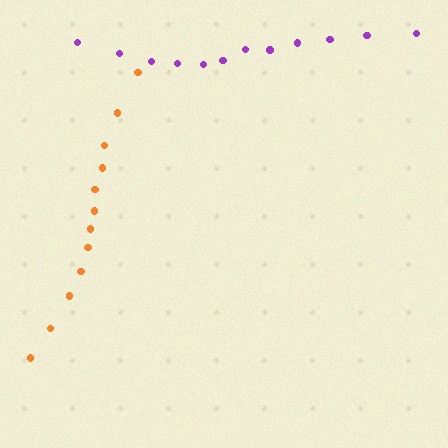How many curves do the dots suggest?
There are 2 distinct paths.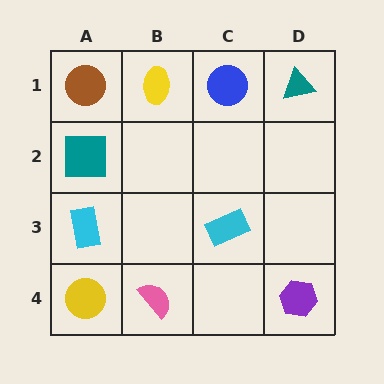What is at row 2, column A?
A teal square.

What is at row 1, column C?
A blue circle.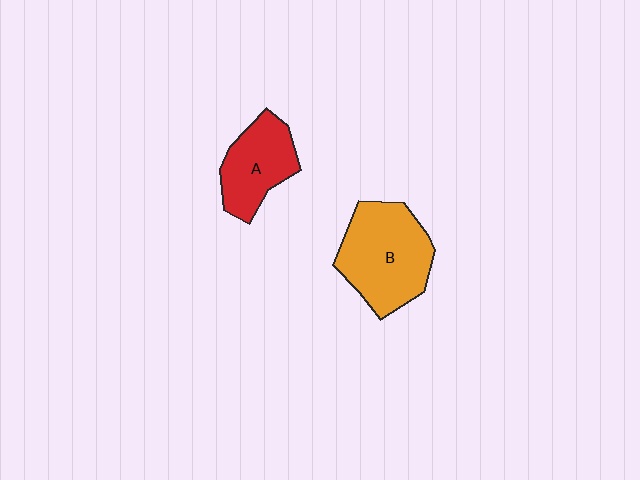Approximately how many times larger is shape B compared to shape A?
Approximately 1.5 times.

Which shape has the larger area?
Shape B (orange).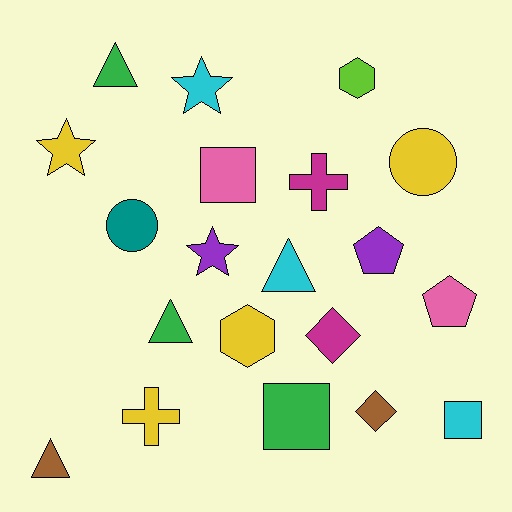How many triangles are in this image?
There are 4 triangles.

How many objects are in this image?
There are 20 objects.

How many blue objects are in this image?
There are no blue objects.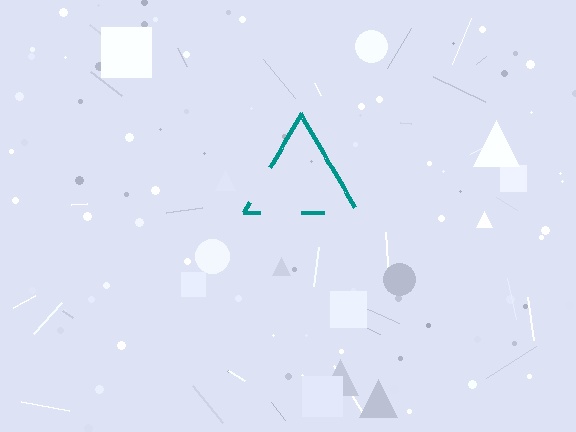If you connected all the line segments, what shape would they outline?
They would outline a triangle.